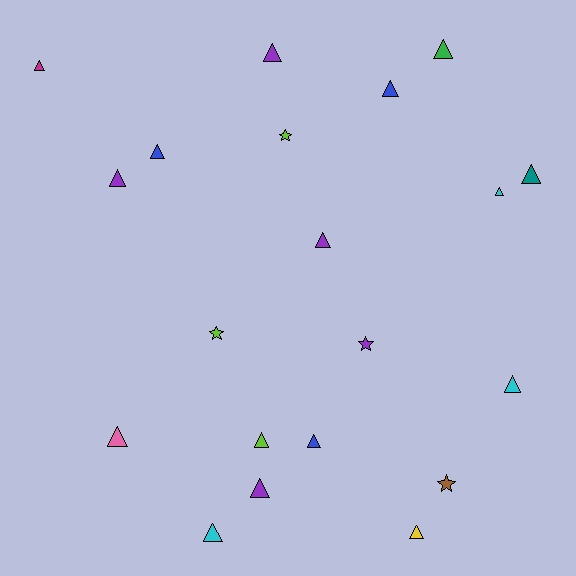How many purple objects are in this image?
There are 5 purple objects.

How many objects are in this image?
There are 20 objects.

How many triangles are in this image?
There are 16 triangles.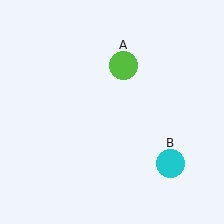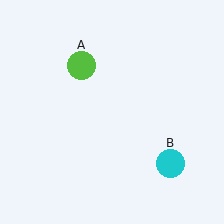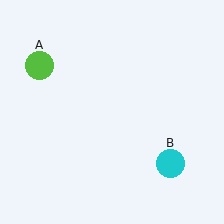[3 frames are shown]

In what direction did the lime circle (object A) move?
The lime circle (object A) moved left.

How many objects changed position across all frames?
1 object changed position: lime circle (object A).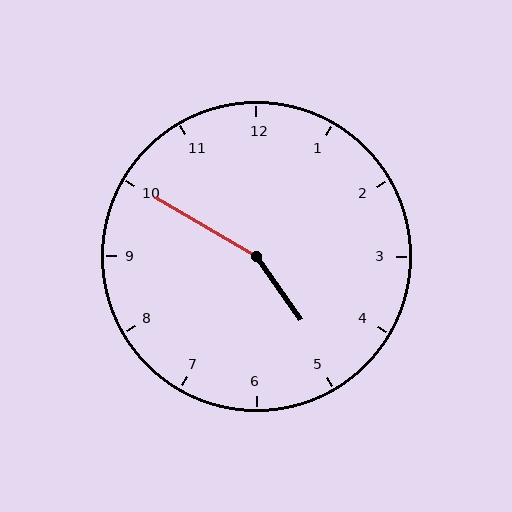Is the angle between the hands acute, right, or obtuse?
It is obtuse.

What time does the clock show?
4:50.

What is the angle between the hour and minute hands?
Approximately 155 degrees.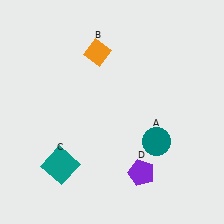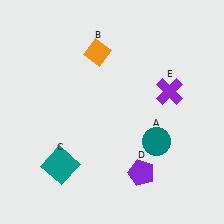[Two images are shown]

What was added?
A purple cross (E) was added in Image 2.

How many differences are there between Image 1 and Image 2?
There is 1 difference between the two images.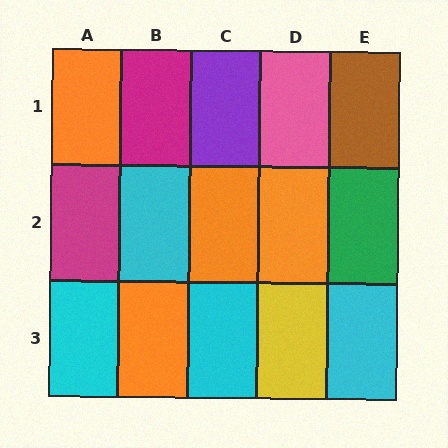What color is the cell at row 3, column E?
Cyan.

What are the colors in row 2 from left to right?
Magenta, cyan, orange, orange, green.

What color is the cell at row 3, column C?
Cyan.